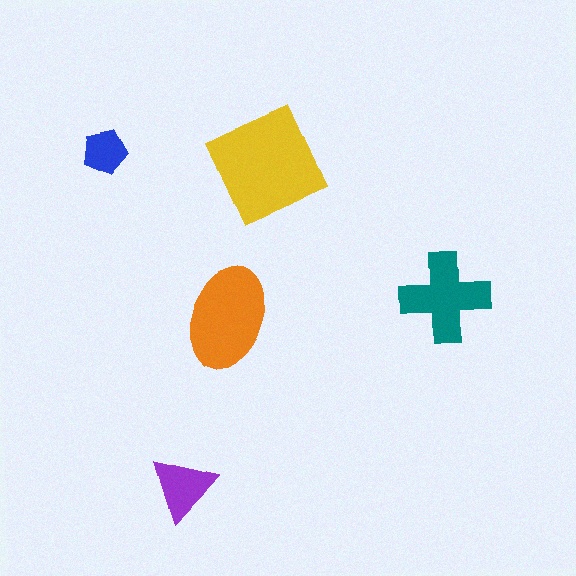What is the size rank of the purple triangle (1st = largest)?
4th.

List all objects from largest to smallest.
The yellow square, the orange ellipse, the teal cross, the purple triangle, the blue pentagon.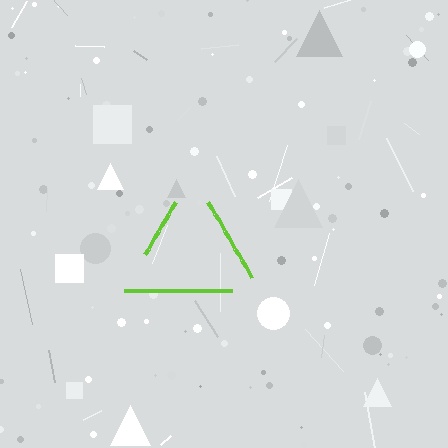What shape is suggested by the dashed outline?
The dashed outline suggests a triangle.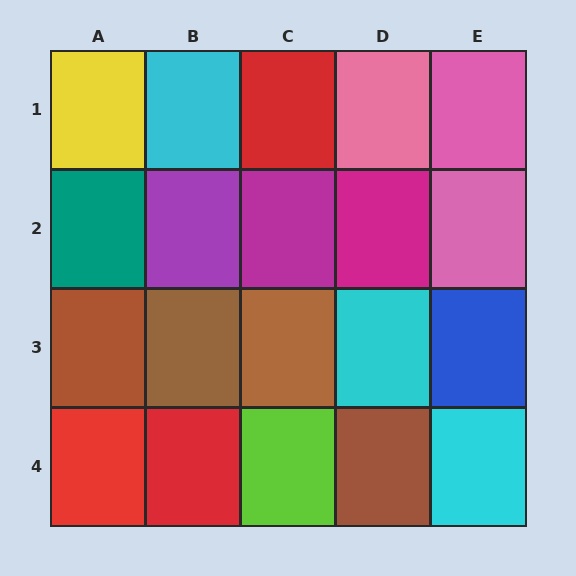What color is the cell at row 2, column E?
Pink.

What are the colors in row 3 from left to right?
Brown, brown, brown, cyan, blue.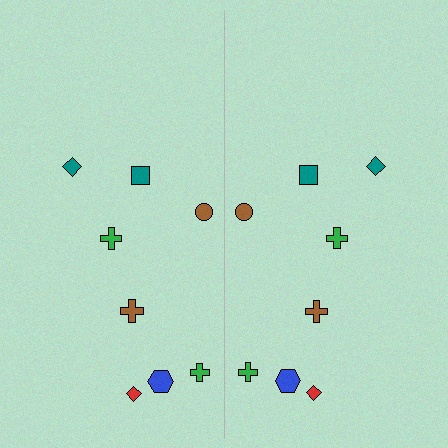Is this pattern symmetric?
Yes, this pattern has bilateral (reflection) symmetry.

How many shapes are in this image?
There are 16 shapes in this image.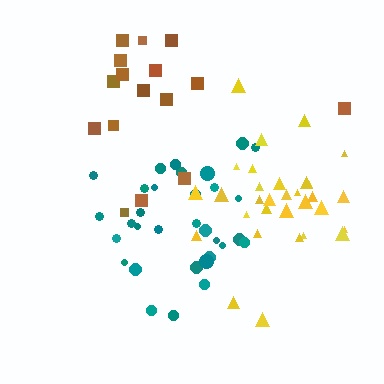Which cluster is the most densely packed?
Teal.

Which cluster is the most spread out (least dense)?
Brown.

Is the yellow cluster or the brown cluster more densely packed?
Yellow.